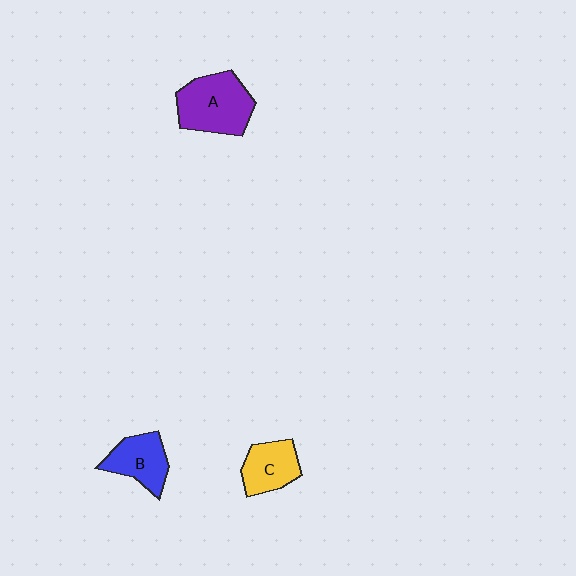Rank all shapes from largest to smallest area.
From largest to smallest: A (purple), B (blue), C (yellow).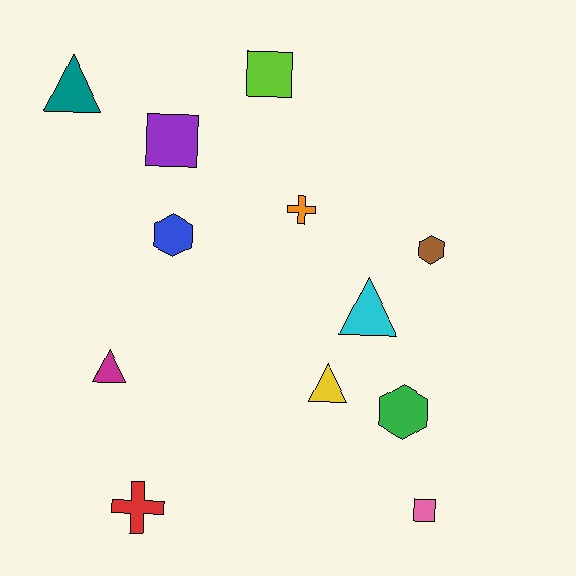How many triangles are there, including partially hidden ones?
There are 4 triangles.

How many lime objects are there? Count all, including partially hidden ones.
There is 1 lime object.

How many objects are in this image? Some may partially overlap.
There are 12 objects.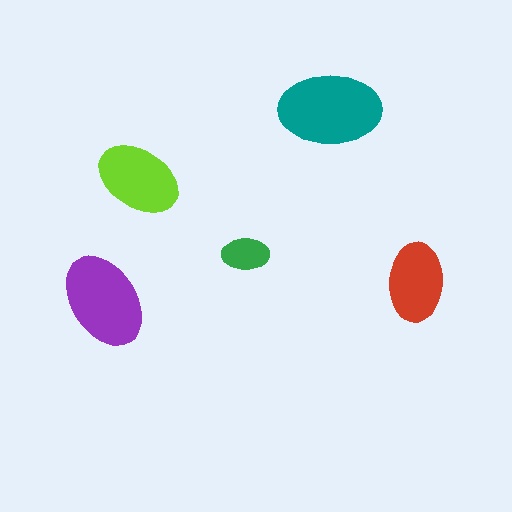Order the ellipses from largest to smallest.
the teal one, the purple one, the lime one, the red one, the green one.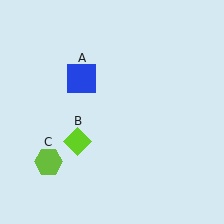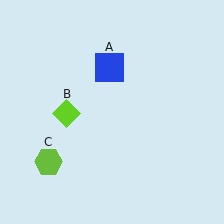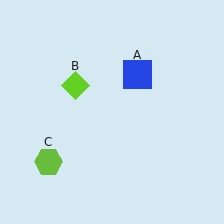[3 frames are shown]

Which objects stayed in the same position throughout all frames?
Lime hexagon (object C) remained stationary.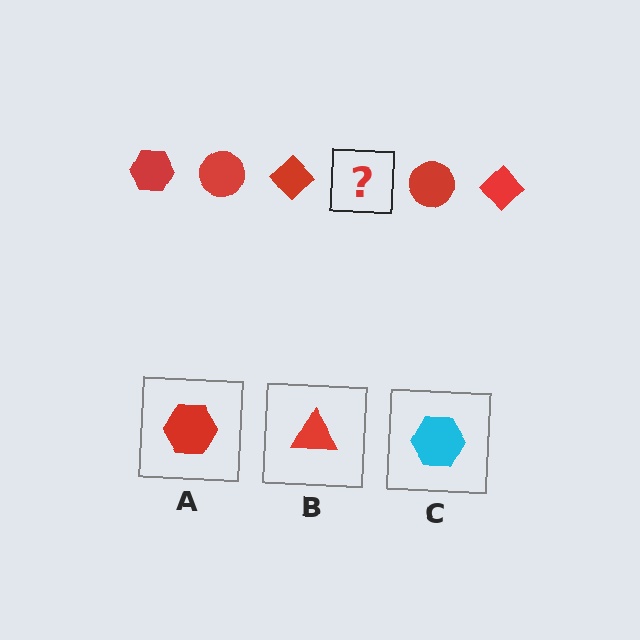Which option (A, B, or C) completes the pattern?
A.